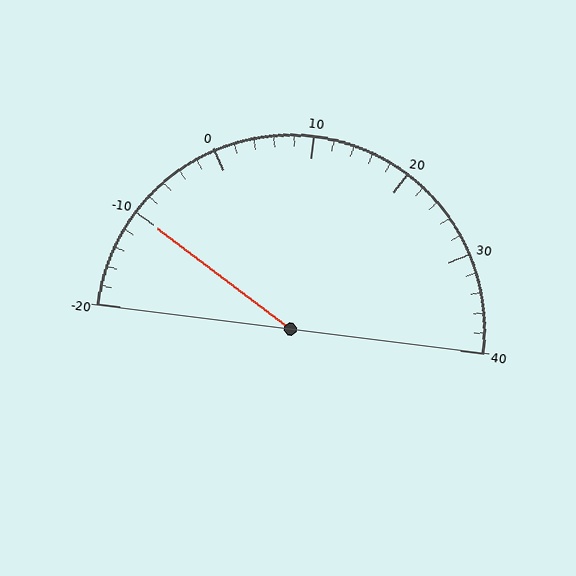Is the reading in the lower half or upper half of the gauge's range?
The reading is in the lower half of the range (-20 to 40).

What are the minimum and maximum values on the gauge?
The gauge ranges from -20 to 40.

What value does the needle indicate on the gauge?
The needle indicates approximately -10.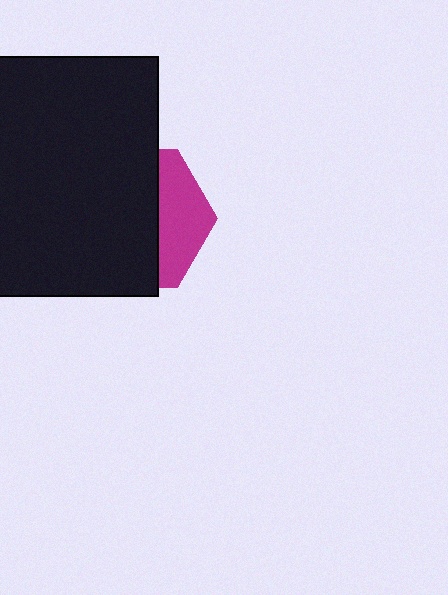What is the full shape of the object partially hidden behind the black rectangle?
The partially hidden object is a magenta hexagon.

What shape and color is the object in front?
The object in front is a black rectangle.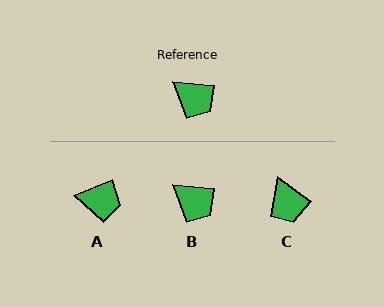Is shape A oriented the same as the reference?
No, it is off by about 28 degrees.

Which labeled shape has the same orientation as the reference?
B.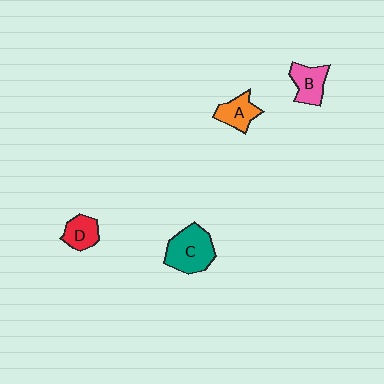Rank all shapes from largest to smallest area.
From largest to smallest: C (teal), B (pink), A (orange), D (red).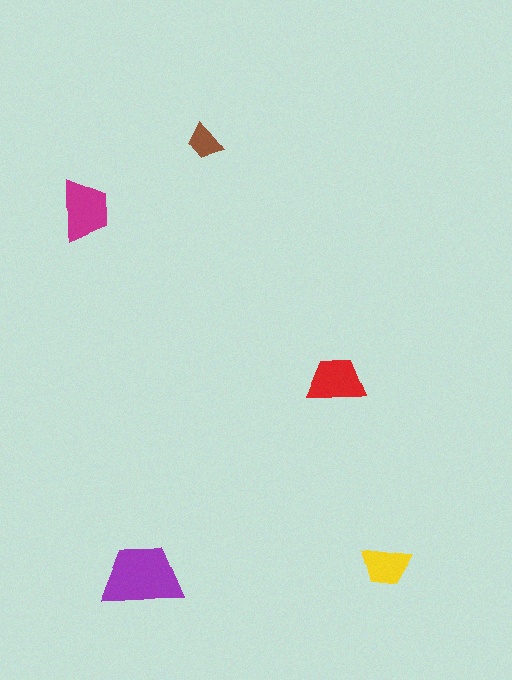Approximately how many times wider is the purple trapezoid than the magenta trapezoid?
About 1.5 times wider.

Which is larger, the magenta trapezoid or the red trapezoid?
The magenta one.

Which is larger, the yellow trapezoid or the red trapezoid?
The red one.